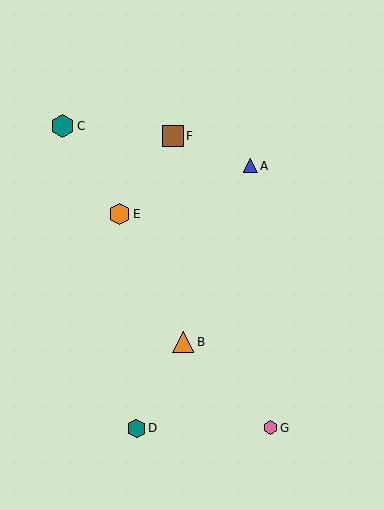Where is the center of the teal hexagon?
The center of the teal hexagon is at (136, 428).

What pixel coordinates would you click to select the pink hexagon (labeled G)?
Click at (270, 428) to select the pink hexagon G.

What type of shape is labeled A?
Shape A is a blue triangle.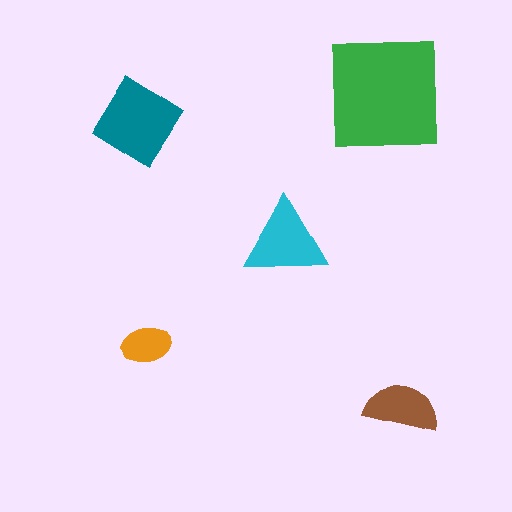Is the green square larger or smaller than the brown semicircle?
Larger.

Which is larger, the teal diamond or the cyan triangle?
The teal diamond.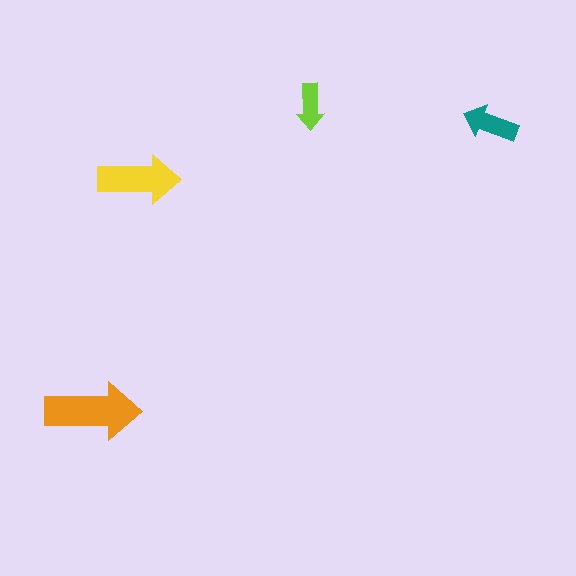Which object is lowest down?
The orange arrow is bottommost.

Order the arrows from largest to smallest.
the orange one, the yellow one, the teal one, the lime one.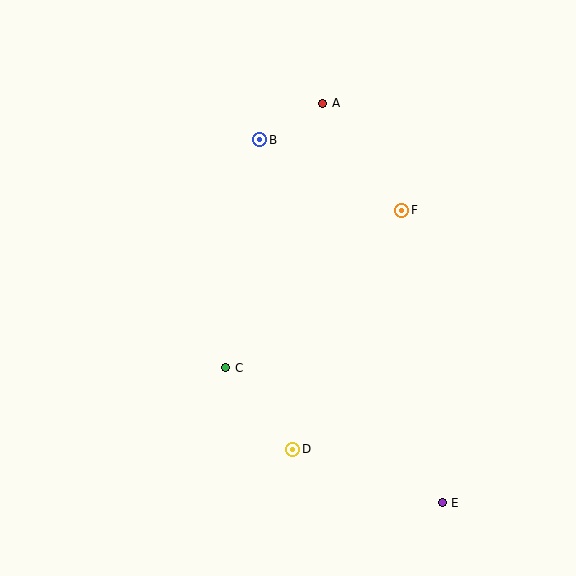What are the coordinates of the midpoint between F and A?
The midpoint between F and A is at (362, 157).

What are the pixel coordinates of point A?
Point A is at (323, 103).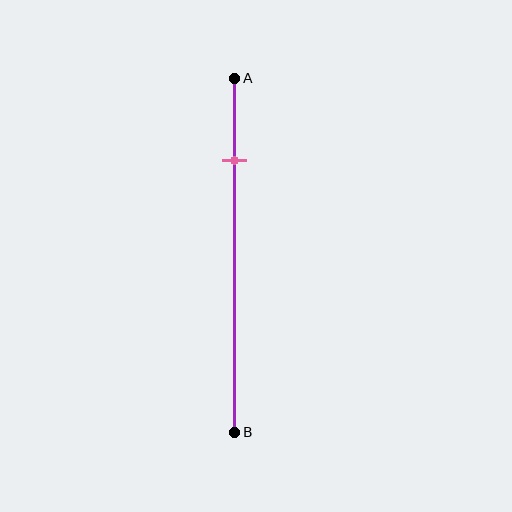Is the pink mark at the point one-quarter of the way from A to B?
Yes, the mark is approximately at the one-quarter point.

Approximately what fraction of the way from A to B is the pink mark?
The pink mark is approximately 25% of the way from A to B.